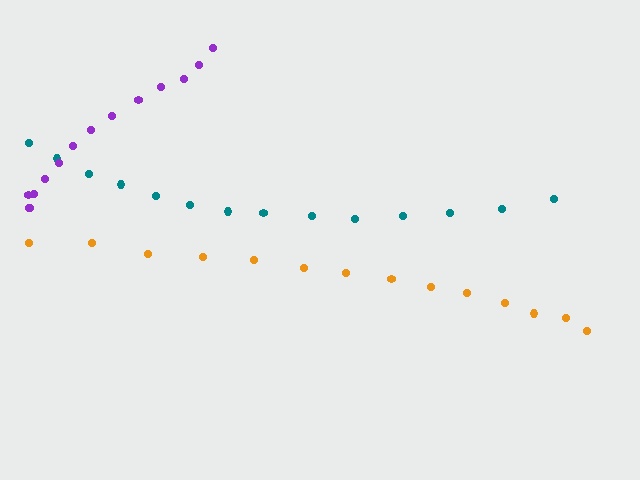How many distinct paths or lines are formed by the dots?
There are 3 distinct paths.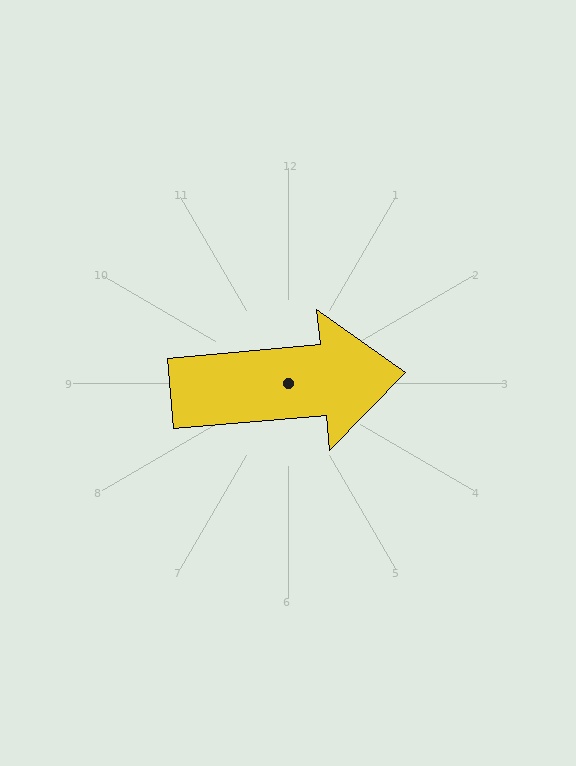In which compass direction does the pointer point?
East.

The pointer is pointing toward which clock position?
Roughly 3 o'clock.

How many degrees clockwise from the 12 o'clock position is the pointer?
Approximately 85 degrees.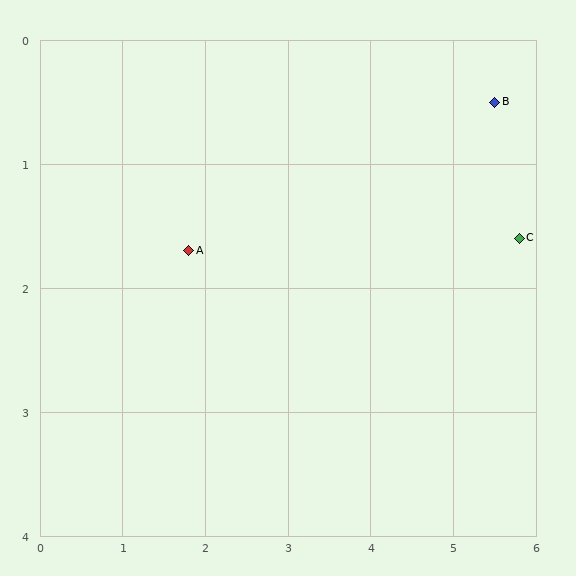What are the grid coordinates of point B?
Point B is at approximately (5.5, 0.5).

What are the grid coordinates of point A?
Point A is at approximately (1.8, 1.7).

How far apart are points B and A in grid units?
Points B and A are about 3.9 grid units apart.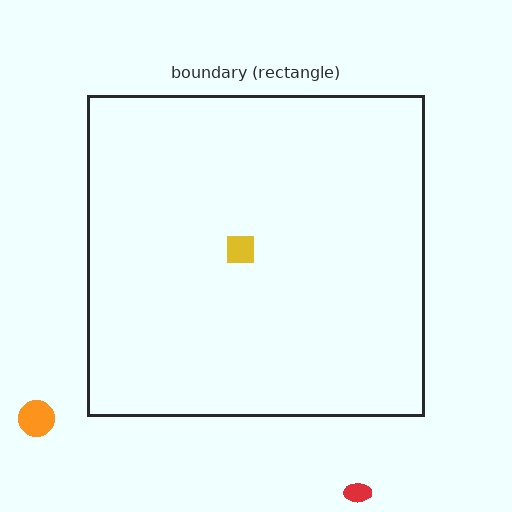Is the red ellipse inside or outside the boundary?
Outside.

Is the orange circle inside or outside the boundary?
Outside.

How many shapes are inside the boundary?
1 inside, 2 outside.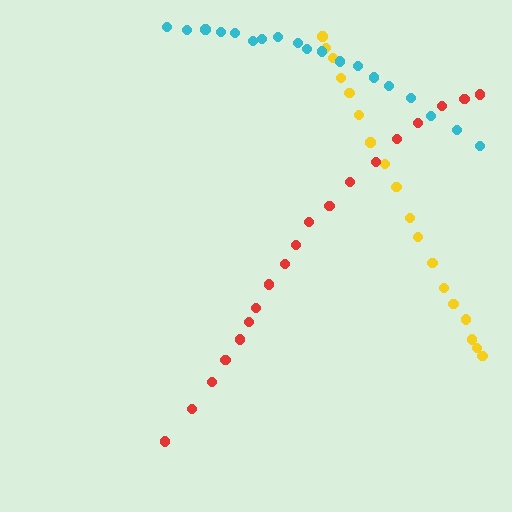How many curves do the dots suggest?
There are 3 distinct paths.